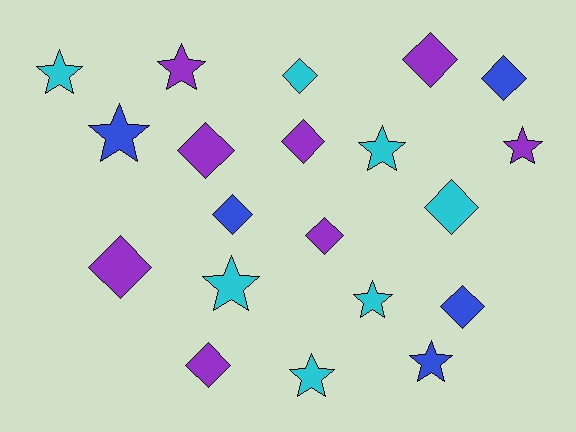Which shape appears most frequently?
Diamond, with 11 objects.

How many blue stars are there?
There are 2 blue stars.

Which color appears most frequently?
Purple, with 8 objects.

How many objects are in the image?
There are 20 objects.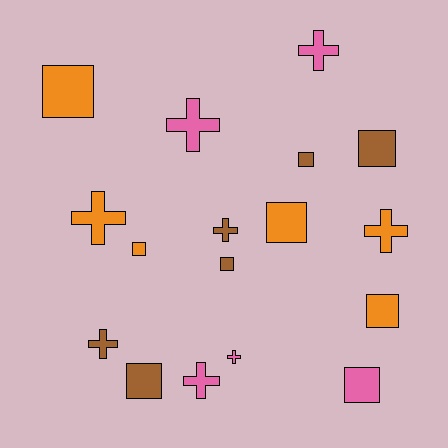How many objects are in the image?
There are 17 objects.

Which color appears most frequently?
Brown, with 6 objects.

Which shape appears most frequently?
Square, with 9 objects.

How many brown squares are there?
There are 4 brown squares.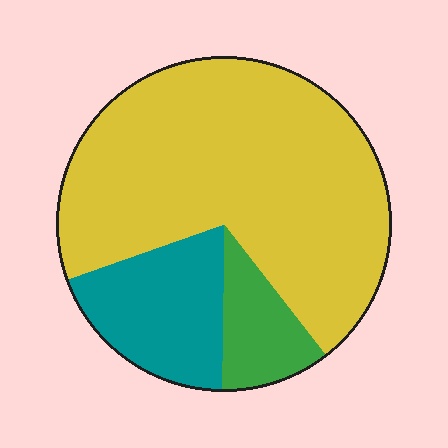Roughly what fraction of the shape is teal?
Teal covers about 20% of the shape.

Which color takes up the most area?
Yellow, at roughly 70%.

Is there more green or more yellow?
Yellow.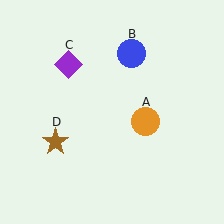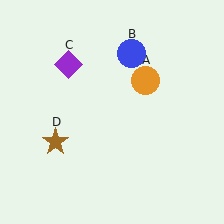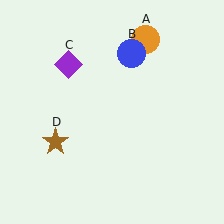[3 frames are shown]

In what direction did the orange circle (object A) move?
The orange circle (object A) moved up.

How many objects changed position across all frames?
1 object changed position: orange circle (object A).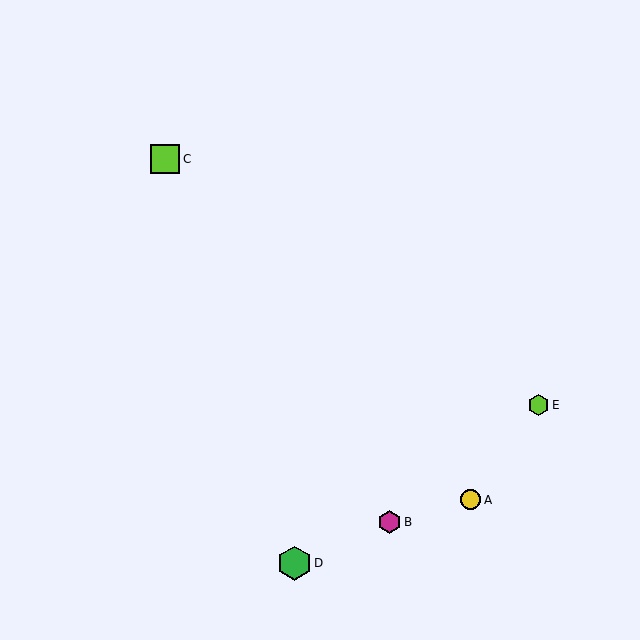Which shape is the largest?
The green hexagon (labeled D) is the largest.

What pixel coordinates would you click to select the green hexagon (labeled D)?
Click at (294, 563) to select the green hexagon D.